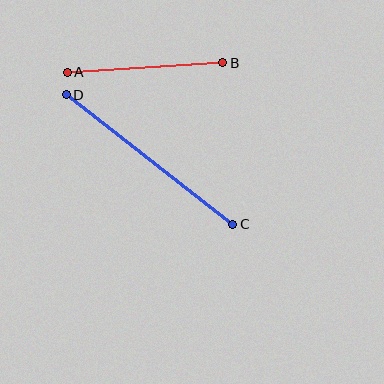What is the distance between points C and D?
The distance is approximately 211 pixels.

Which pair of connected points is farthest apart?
Points C and D are farthest apart.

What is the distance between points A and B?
The distance is approximately 156 pixels.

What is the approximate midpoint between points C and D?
The midpoint is at approximately (149, 160) pixels.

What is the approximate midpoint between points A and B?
The midpoint is at approximately (145, 68) pixels.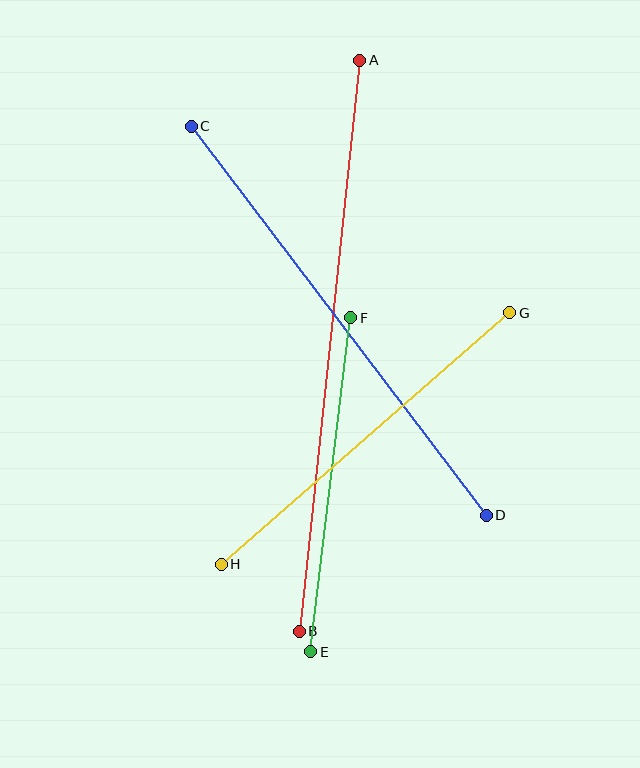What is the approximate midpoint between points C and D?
The midpoint is at approximately (339, 321) pixels.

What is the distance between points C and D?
The distance is approximately 488 pixels.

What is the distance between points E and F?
The distance is approximately 337 pixels.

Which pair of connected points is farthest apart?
Points A and B are farthest apart.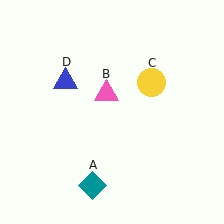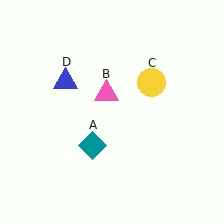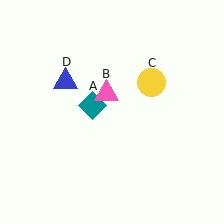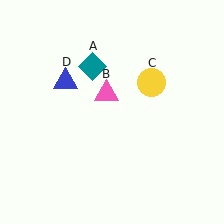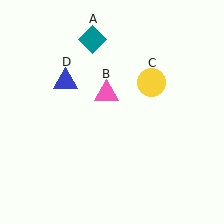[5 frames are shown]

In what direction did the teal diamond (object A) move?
The teal diamond (object A) moved up.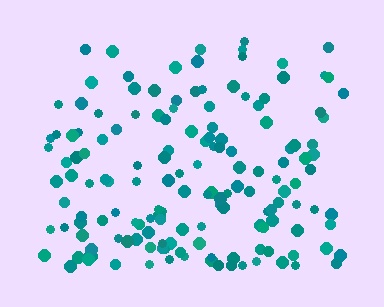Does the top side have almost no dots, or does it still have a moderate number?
Still a moderate number, just noticeably fewer than the bottom.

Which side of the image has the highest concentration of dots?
The bottom.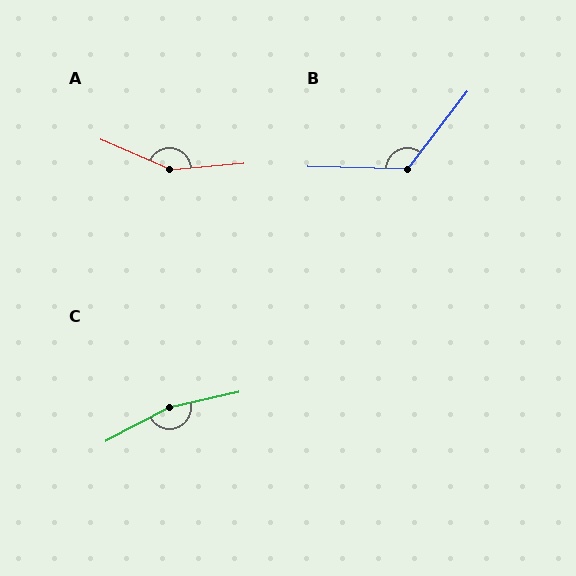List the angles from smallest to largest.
B (126°), A (152°), C (165°).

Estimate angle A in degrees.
Approximately 152 degrees.